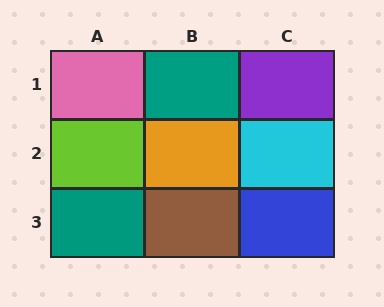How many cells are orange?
1 cell is orange.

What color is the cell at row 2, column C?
Cyan.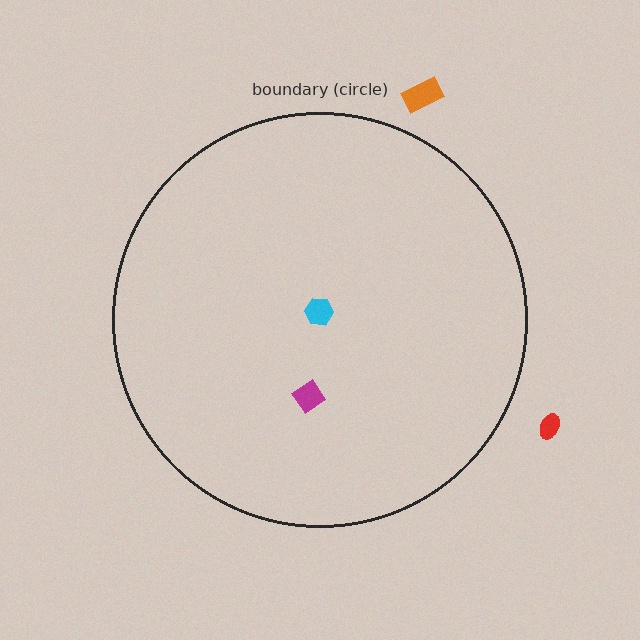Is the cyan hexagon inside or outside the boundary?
Inside.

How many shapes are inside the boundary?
2 inside, 2 outside.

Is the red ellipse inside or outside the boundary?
Outside.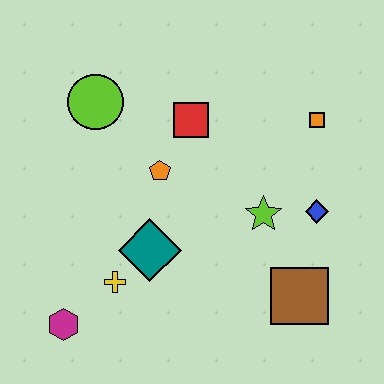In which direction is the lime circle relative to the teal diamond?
The lime circle is above the teal diamond.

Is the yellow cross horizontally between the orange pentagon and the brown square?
No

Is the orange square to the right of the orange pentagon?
Yes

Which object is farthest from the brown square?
The lime circle is farthest from the brown square.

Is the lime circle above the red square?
Yes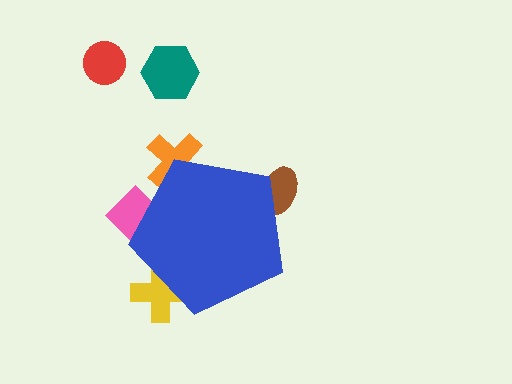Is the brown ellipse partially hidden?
Yes, the brown ellipse is partially hidden behind the blue pentagon.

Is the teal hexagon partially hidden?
No, the teal hexagon is fully visible.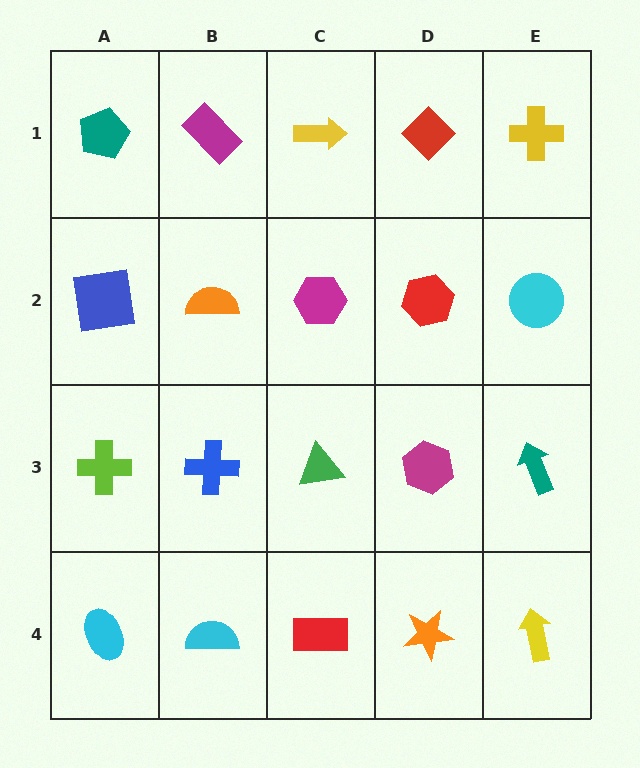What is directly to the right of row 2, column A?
An orange semicircle.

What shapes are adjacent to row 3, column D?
A red hexagon (row 2, column D), an orange star (row 4, column D), a green triangle (row 3, column C), a teal arrow (row 3, column E).